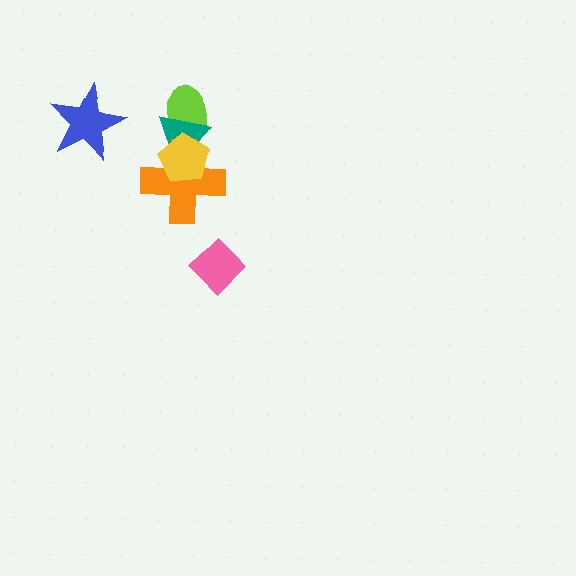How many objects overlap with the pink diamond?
0 objects overlap with the pink diamond.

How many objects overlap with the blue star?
0 objects overlap with the blue star.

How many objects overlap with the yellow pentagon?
3 objects overlap with the yellow pentagon.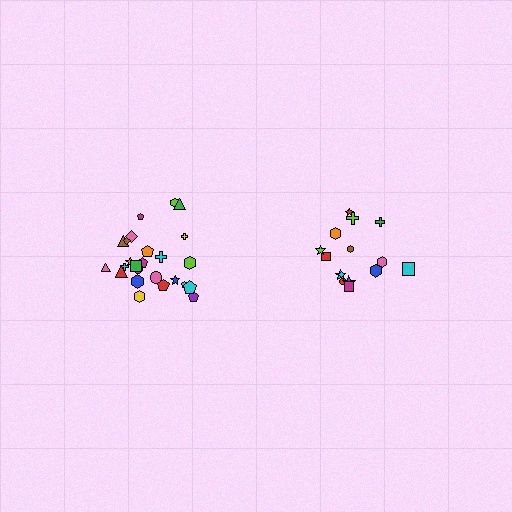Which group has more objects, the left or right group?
The left group.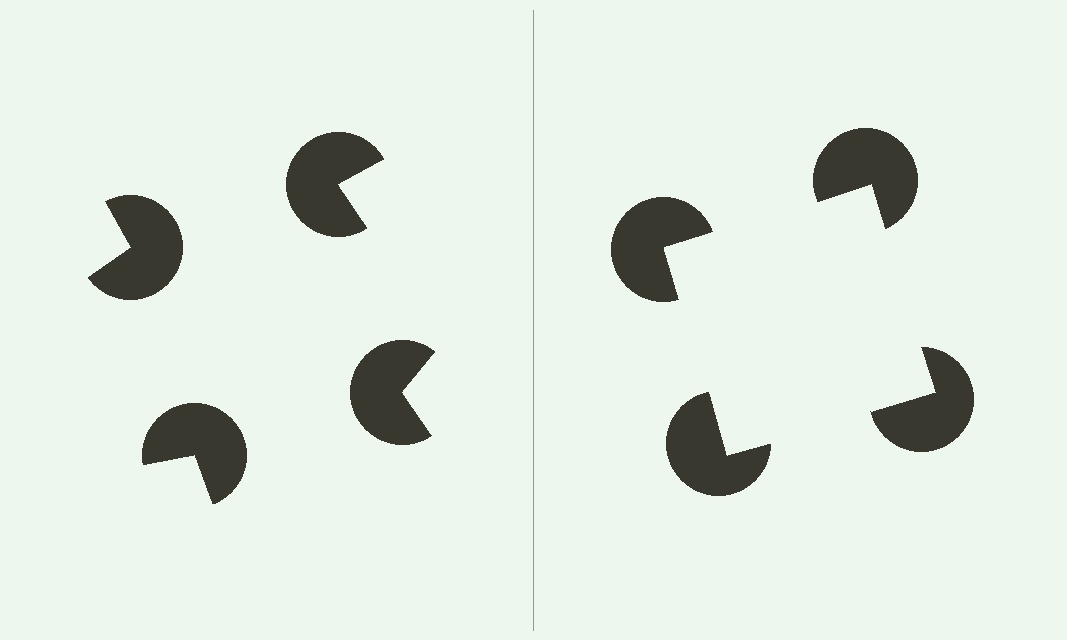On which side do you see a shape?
An illusory square appears on the right side. On the left side the wedge cuts are rotated, so no coherent shape forms.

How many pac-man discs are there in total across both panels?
8 — 4 on each side.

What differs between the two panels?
The pac-man discs are positioned identically on both sides; only the wedge orientations differ. On the right they align to a square; on the left they are misaligned.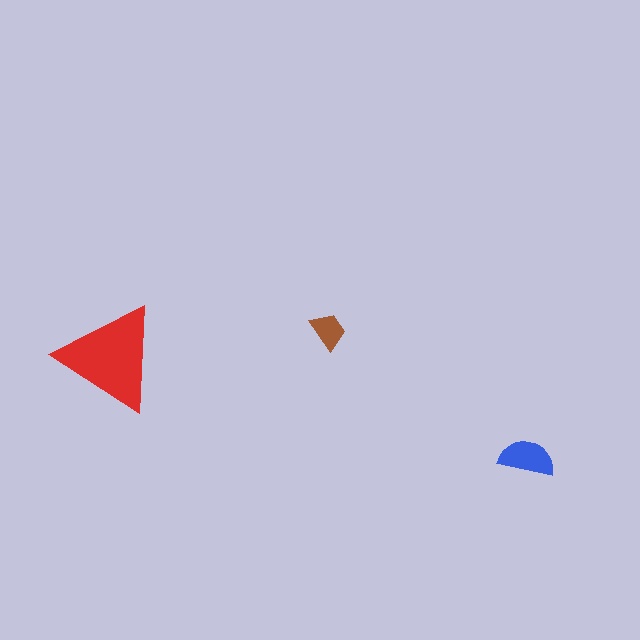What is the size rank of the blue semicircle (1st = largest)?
2nd.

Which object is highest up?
The brown trapezoid is topmost.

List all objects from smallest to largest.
The brown trapezoid, the blue semicircle, the red triangle.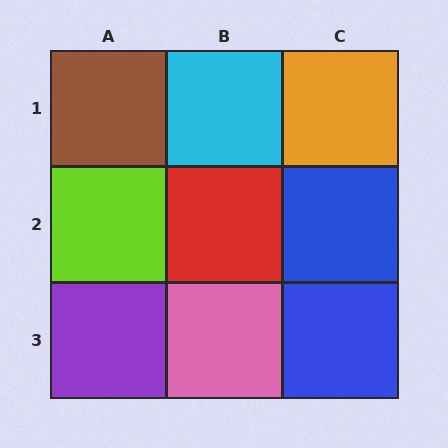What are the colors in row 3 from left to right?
Purple, pink, blue.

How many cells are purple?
1 cell is purple.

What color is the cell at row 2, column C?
Blue.